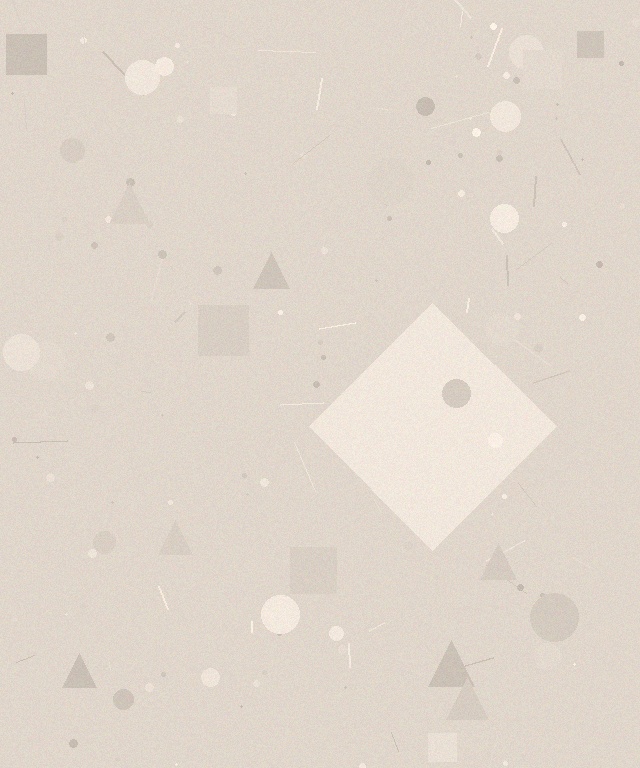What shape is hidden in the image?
A diamond is hidden in the image.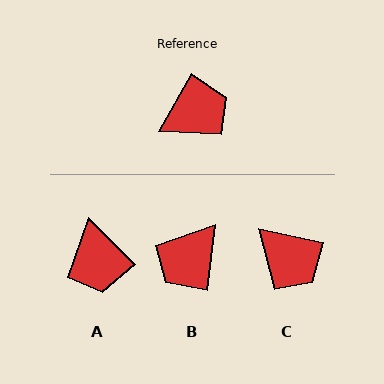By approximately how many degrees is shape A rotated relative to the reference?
Approximately 106 degrees clockwise.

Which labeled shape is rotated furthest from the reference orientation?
B, about 157 degrees away.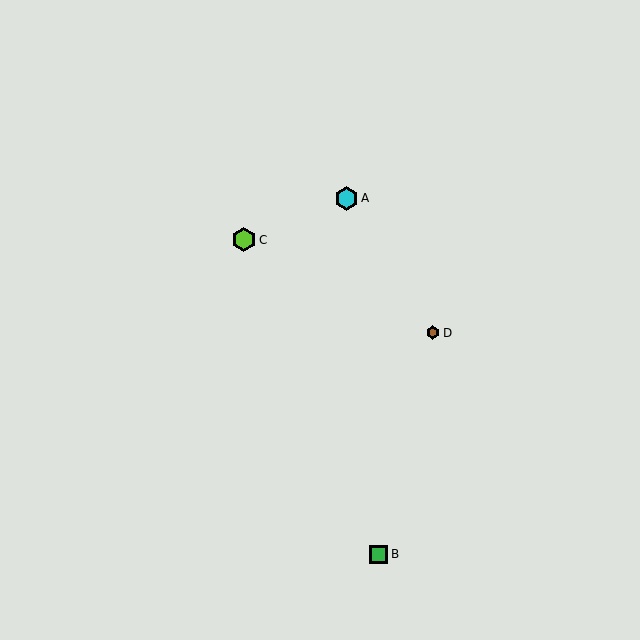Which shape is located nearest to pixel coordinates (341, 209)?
The cyan hexagon (labeled A) at (346, 198) is nearest to that location.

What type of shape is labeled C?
Shape C is a lime hexagon.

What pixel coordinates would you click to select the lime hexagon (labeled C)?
Click at (244, 240) to select the lime hexagon C.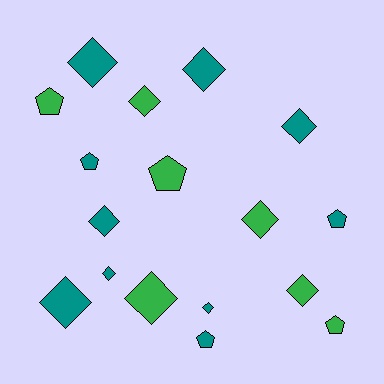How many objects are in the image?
There are 17 objects.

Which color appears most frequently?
Teal, with 10 objects.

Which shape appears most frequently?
Diamond, with 11 objects.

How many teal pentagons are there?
There are 3 teal pentagons.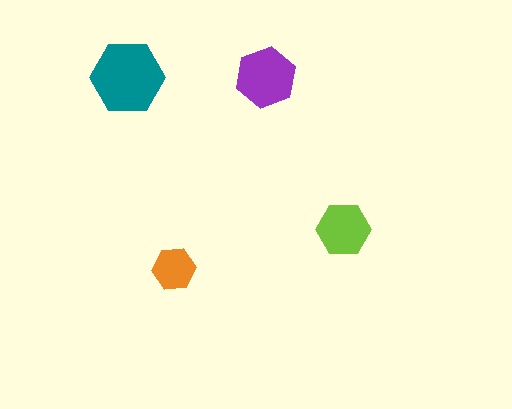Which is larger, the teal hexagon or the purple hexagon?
The teal one.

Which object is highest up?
The purple hexagon is topmost.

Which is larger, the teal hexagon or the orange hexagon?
The teal one.